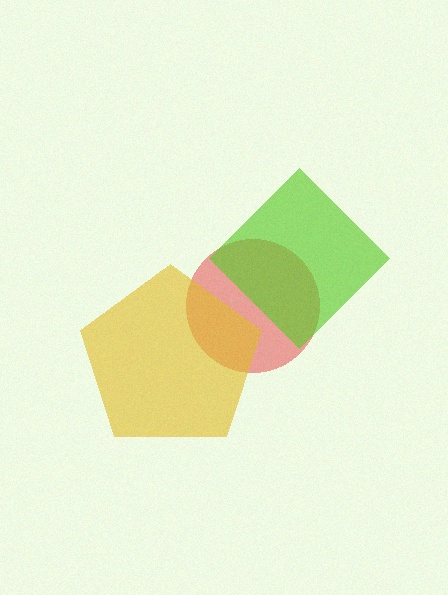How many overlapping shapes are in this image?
There are 3 overlapping shapes in the image.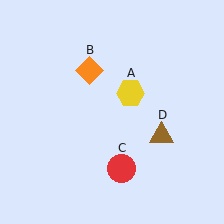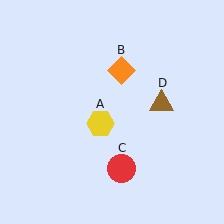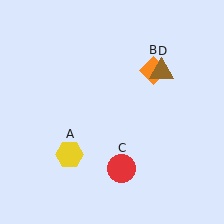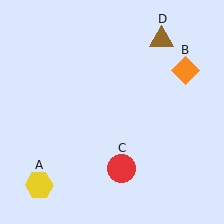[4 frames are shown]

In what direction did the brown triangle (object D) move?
The brown triangle (object D) moved up.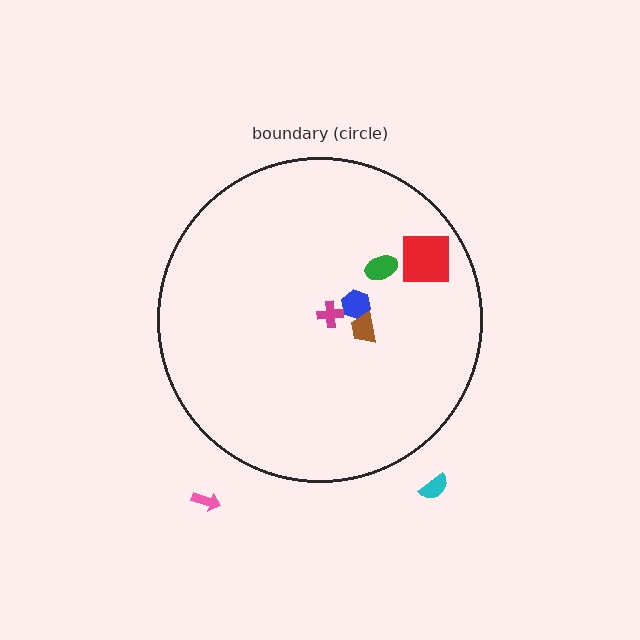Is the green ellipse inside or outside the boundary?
Inside.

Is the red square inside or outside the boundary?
Inside.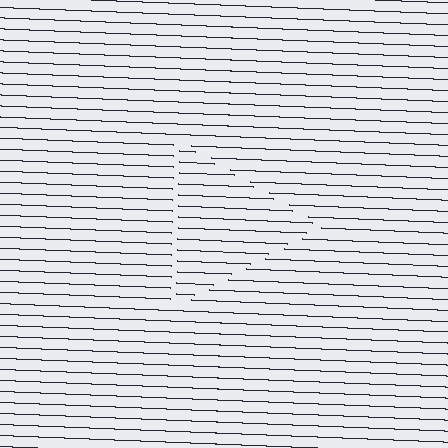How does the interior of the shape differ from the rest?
The interior of the shape contains the same grating, shifted by half a period — the contour is defined by the phase discontinuity where line-ends from the inner and outer gratings abut.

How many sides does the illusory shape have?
3 sides — the line-ends trace a triangle.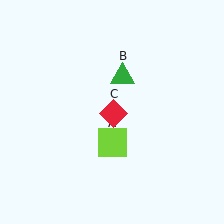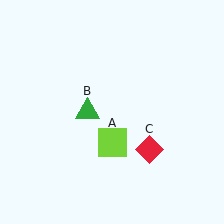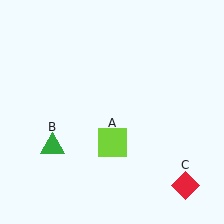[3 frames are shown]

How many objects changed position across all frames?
2 objects changed position: green triangle (object B), red diamond (object C).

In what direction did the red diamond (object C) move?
The red diamond (object C) moved down and to the right.